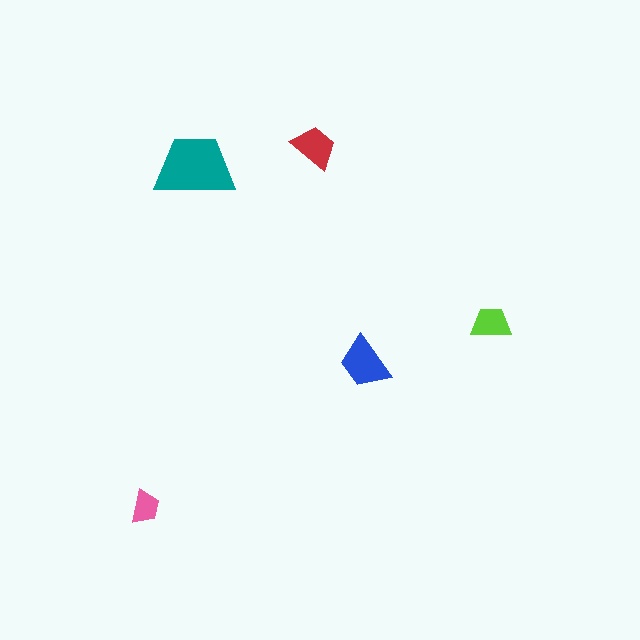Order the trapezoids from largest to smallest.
the teal one, the blue one, the red one, the lime one, the pink one.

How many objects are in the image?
There are 5 objects in the image.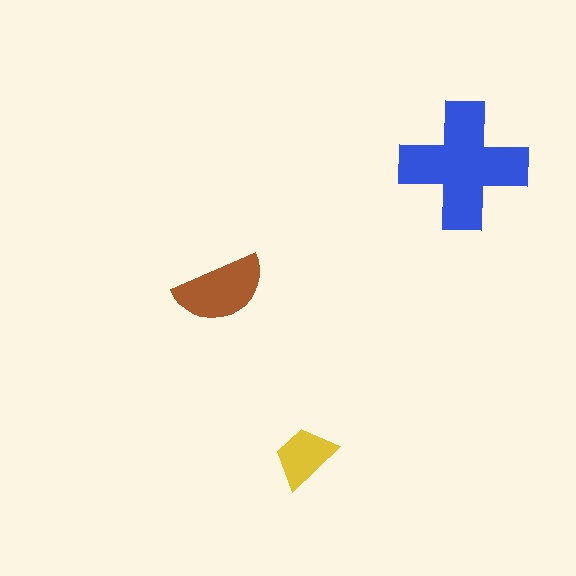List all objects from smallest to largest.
The yellow trapezoid, the brown semicircle, the blue cross.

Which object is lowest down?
The yellow trapezoid is bottommost.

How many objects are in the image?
There are 3 objects in the image.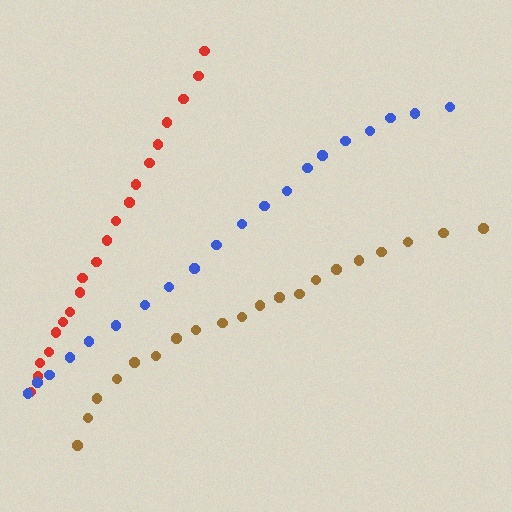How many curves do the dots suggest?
There are 3 distinct paths.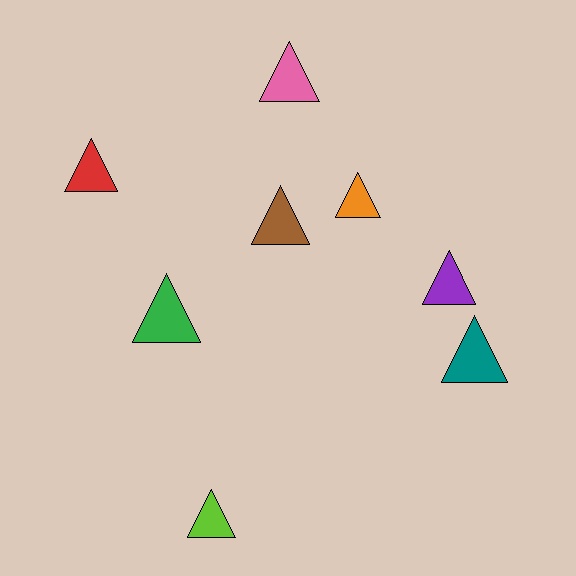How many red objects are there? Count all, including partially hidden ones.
There is 1 red object.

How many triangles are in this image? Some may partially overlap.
There are 8 triangles.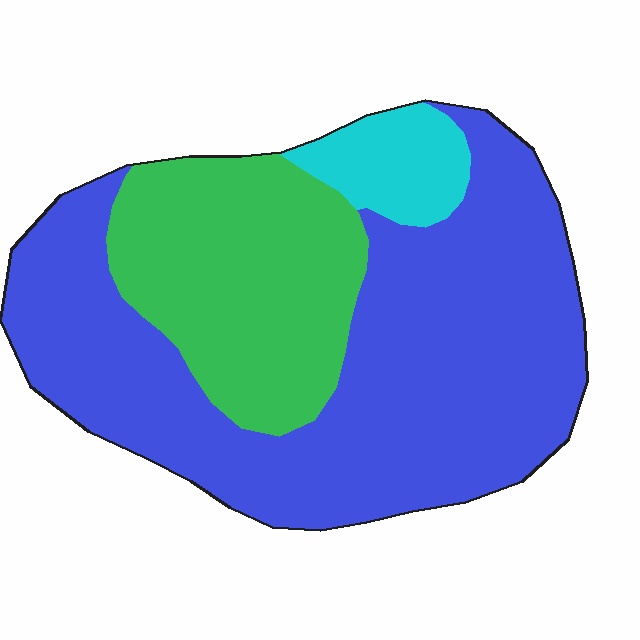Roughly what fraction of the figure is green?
Green takes up between a quarter and a half of the figure.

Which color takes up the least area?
Cyan, at roughly 10%.